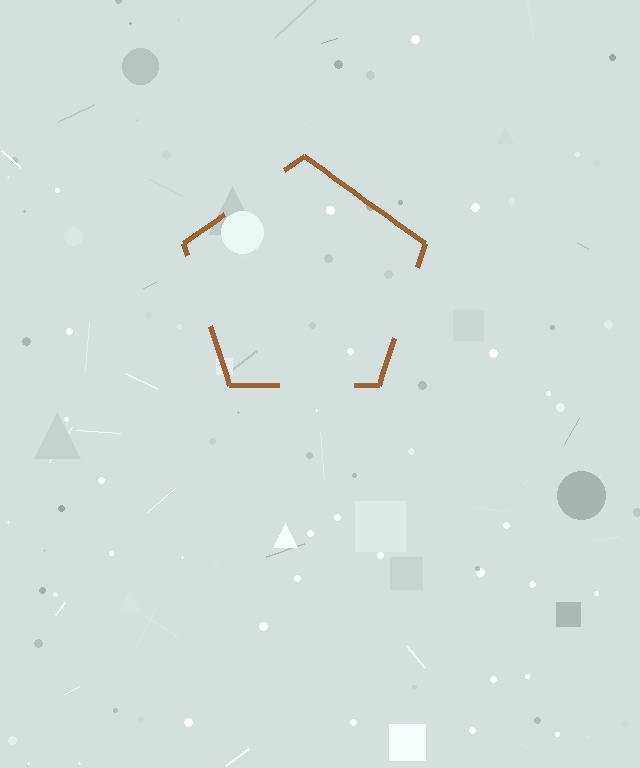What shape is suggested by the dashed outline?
The dashed outline suggests a pentagon.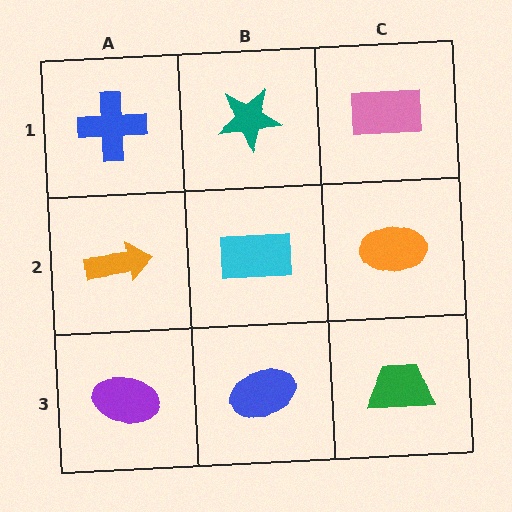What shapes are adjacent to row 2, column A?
A blue cross (row 1, column A), a purple ellipse (row 3, column A), a cyan rectangle (row 2, column B).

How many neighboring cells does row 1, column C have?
2.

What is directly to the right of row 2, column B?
An orange ellipse.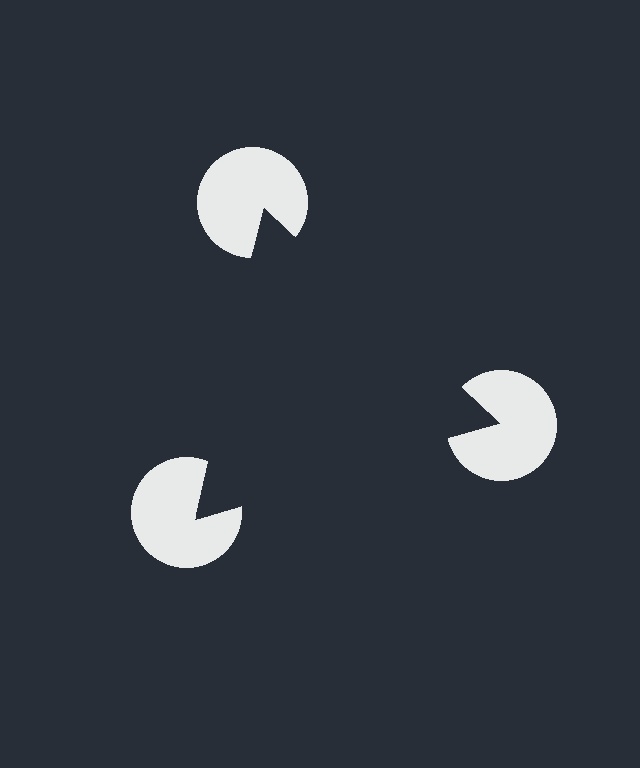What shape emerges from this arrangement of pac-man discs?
An illusory triangle — its edges are inferred from the aligned wedge cuts in the pac-man discs, not physically drawn.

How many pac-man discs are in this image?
There are 3 — one at each vertex of the illusory triangle.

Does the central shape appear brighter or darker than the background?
It typically appears slightly darker than the background, even though no actual brightness change is drawn.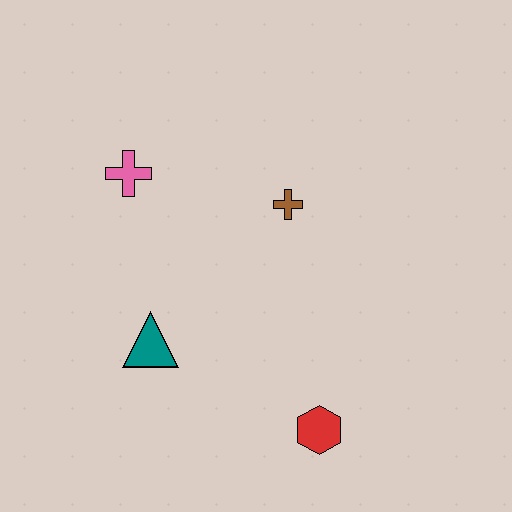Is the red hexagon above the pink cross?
No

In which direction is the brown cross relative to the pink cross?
The brown cross is to the right of the pink cross.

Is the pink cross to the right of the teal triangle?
No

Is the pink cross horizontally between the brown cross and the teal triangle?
No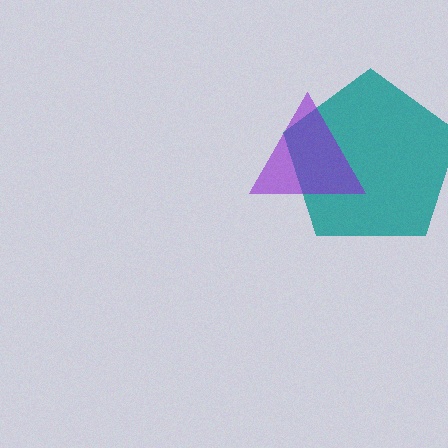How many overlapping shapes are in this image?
There are 2 overlapping shapes in the image.